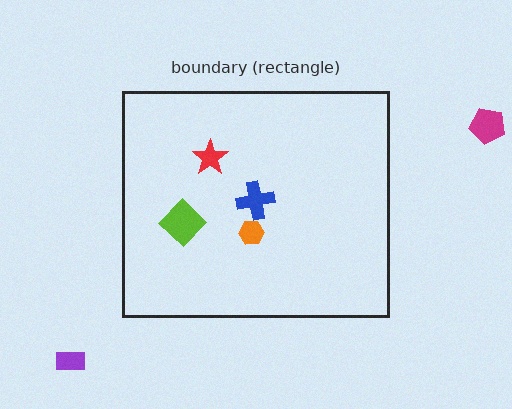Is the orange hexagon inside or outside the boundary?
Inside.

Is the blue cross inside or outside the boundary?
Inside.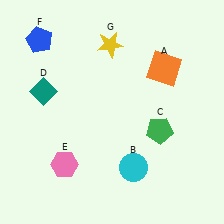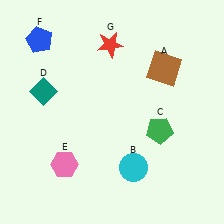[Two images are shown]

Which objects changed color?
A changed from orange to brown. G changed from yellow to red.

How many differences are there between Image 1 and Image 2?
There are 2 differences between the two images.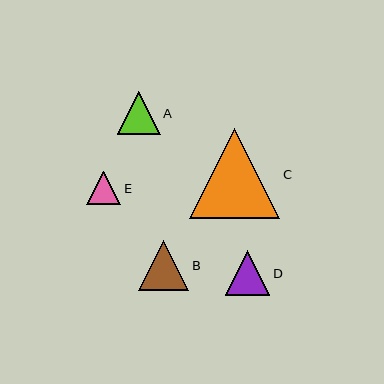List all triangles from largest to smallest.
From largest to smallest: C, B, D, A, E.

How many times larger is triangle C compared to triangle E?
Triangle C is approximately 2.7 times the size of triangle E.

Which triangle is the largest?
Triangle C is the largest with a size of approximately 90 pixels.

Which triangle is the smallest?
Triangle E is the smallest with a size of approximately 34 pixels.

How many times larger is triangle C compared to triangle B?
Triangle C is approximately 1.8 times the size of triangle B.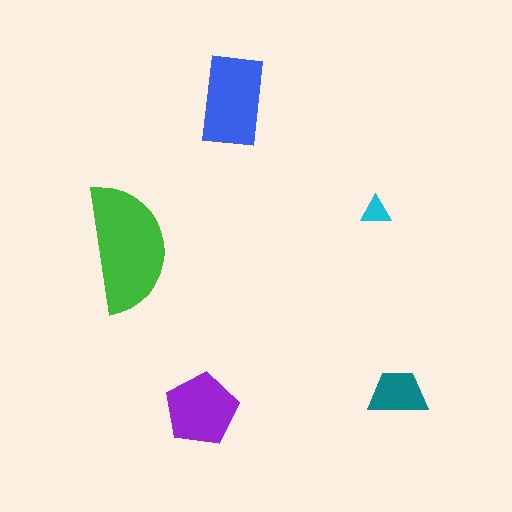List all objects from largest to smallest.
The green semicircle, the blue rectangle, the purple pentagon, the teal trapezoid, the cyan triangle.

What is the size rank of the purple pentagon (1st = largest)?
3rd.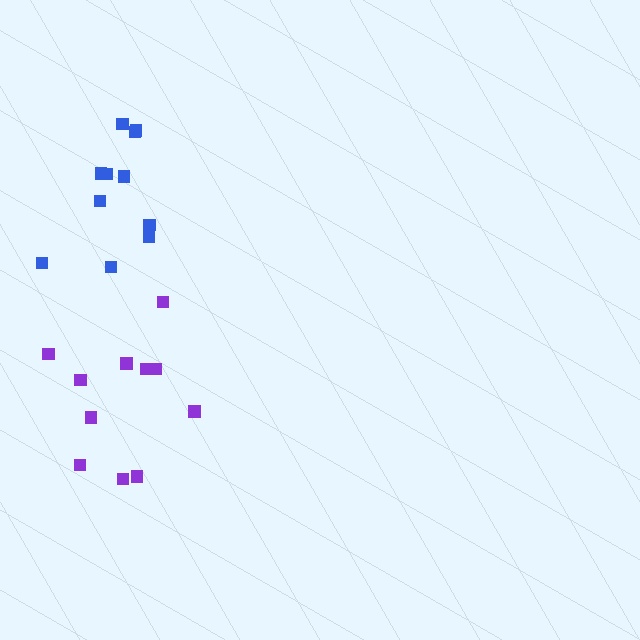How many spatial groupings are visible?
There are 2 spatial groupings.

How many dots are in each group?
Group 1: 11 dots, Group 2: 11 dots (22 total).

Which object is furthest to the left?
The blue cluster is leftmost.